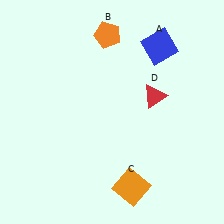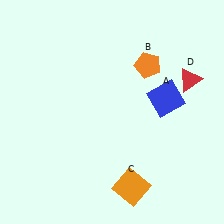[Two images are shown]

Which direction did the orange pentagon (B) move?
The orange pentagon (B) moved right.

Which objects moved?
The objects that moved are: the blue square (A), the orange pentagon (B), the red triangle (D).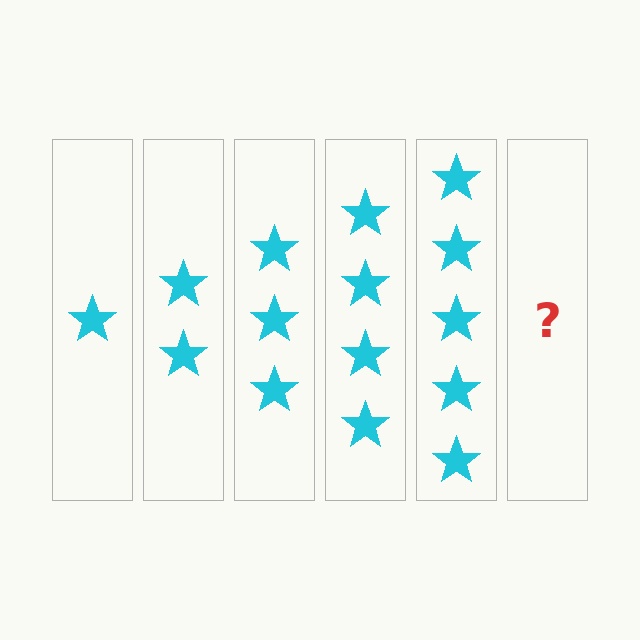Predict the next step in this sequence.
The next step is 6 stars.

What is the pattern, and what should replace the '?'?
The pattern is that each step adds one more star. The '?' should be 6 stars.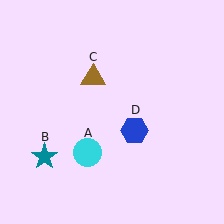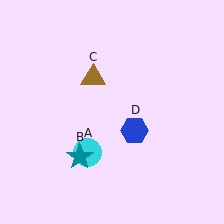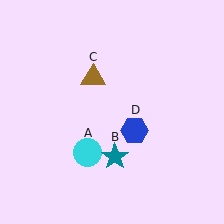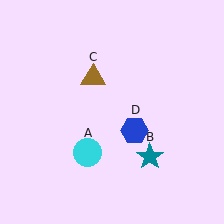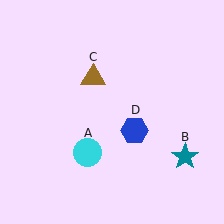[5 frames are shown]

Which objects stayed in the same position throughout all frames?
Cyan circle (object A) and brown triangle (object C) and blue hexagon (object D) remained stationary.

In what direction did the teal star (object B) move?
The teal star (object B) moved right.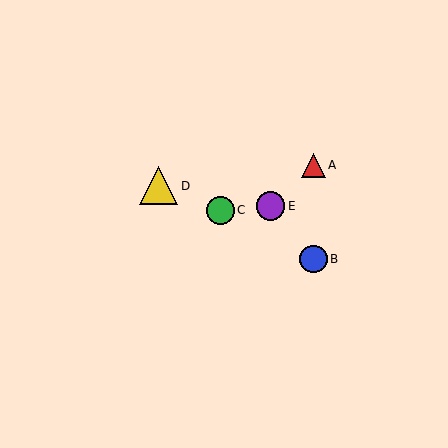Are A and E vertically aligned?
No, A is at x≈314 and E is at x≈270.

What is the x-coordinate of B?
Object B is at x≈314.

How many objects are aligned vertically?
2 objects (A, B) are aligned vertically.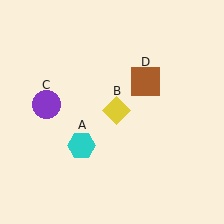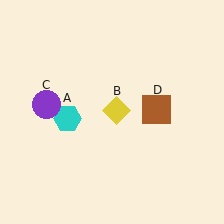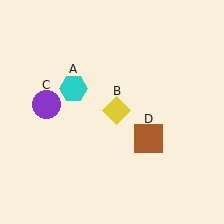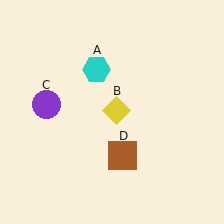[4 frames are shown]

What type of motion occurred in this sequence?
The cyan hexagon (object A), brown square (object D) rotated clockwise around the center of the scene.